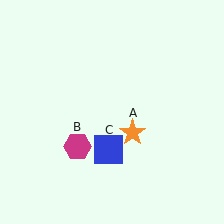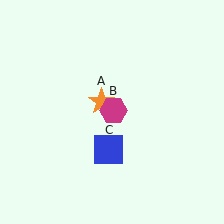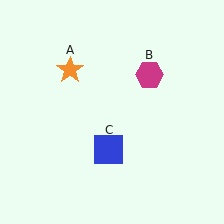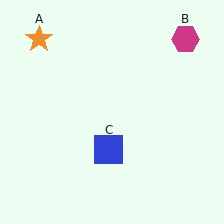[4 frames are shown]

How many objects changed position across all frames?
2 objects changed position: orange star (object A), magenta hexagon (object B).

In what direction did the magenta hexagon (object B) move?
The magenta hexagon (object B) moved up and to the right.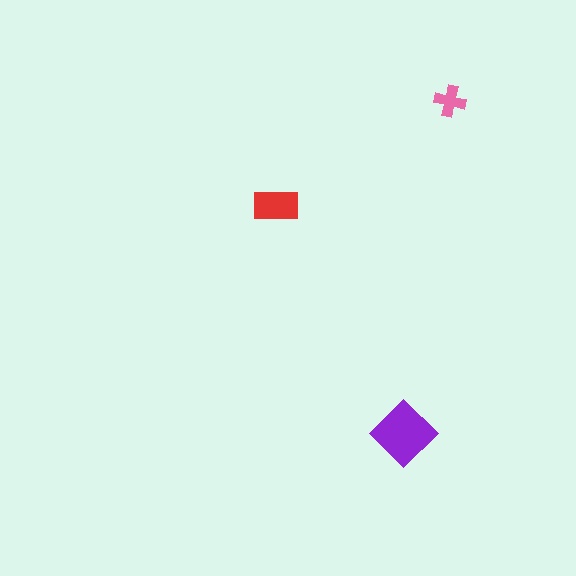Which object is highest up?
The pink cross is topmost.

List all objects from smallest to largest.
The pink cross, the red rectangle, the purple diamond.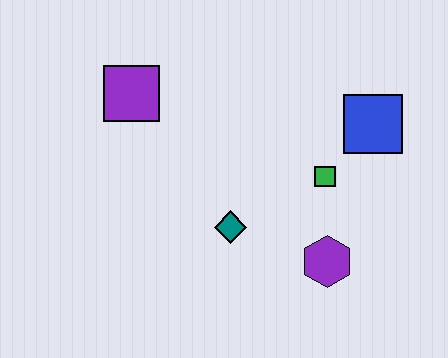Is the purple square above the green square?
Yes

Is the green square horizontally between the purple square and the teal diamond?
No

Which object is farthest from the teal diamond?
The blue square is farthest from the teal diamond.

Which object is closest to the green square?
The blue square is closest to the green square.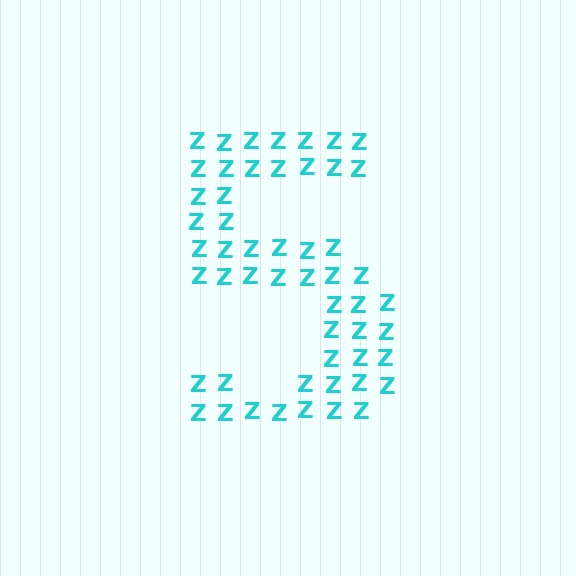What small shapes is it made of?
It is made of small letter Z's.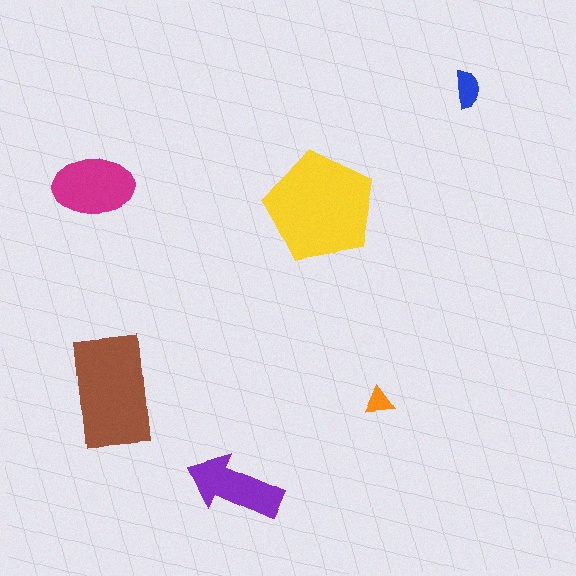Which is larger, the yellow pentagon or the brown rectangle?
The yellow pentagon.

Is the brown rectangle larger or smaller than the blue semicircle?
Larger.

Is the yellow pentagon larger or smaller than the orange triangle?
Larger.